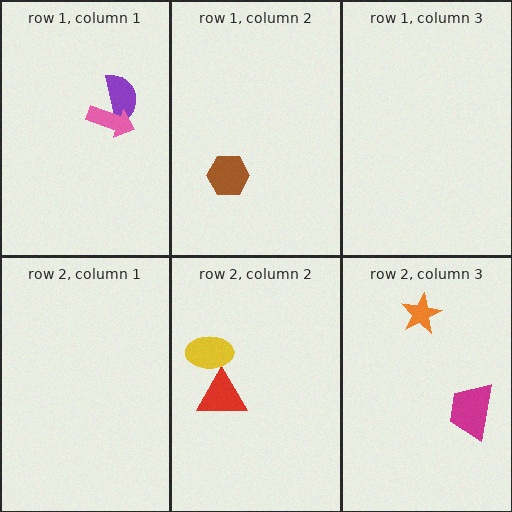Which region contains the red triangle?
The row 2, column 2 region.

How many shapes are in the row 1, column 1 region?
2.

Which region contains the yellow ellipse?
The row 2, column 2 region.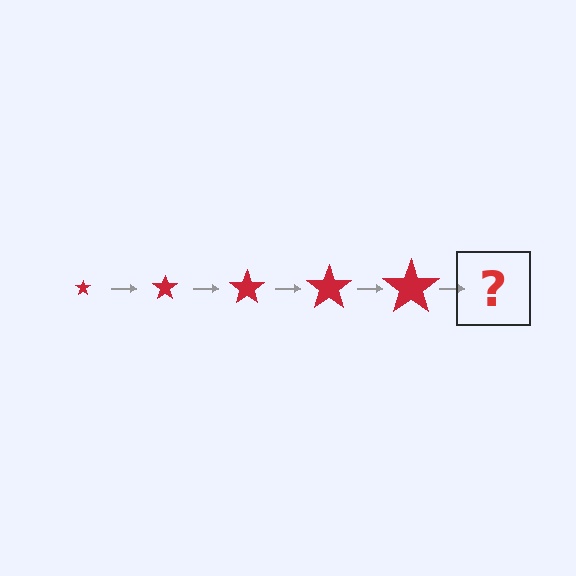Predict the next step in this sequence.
The next step is a red star, larger than the previous one.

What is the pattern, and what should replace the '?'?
The pattern is that the star gets progressively larger each step. The '?' should be a red star, larger than the previous one.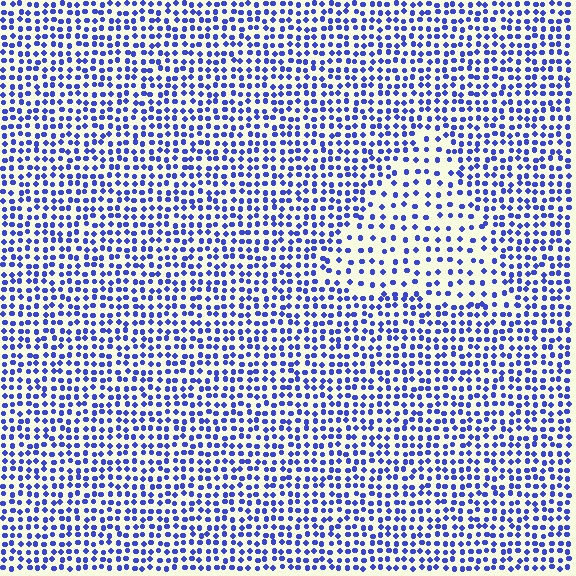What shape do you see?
I see a triangle.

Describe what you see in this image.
The image contains small blue elements arranged at two different densities. A triangle-shaped region is visible where the elements are less densely packed than the surrounding area.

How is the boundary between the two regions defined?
The boundary is defined by a change in element density (approximately 1.8x ratio). All elements are the same color, size, and shape.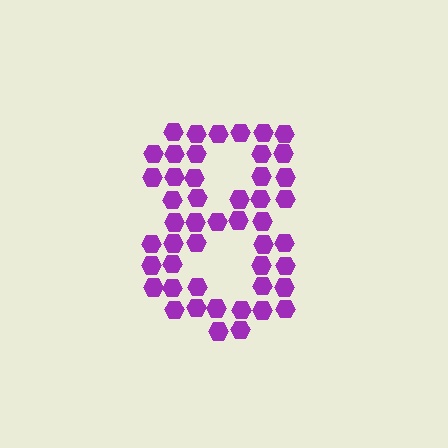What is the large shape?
The large shape is the digit 8.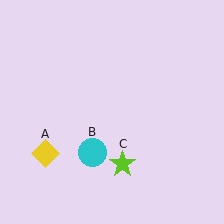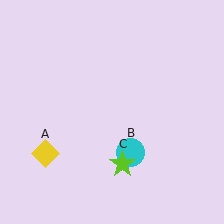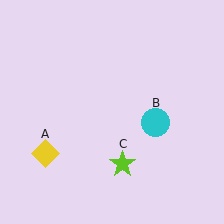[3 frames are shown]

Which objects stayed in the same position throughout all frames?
Yellow diamond (object A) and lime star (object C) remained stationary.